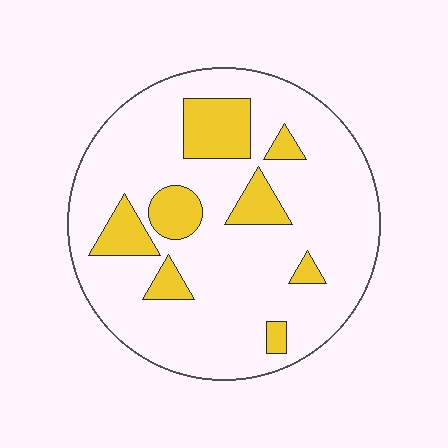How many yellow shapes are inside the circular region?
8.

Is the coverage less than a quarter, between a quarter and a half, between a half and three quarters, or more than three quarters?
Less than a quarter.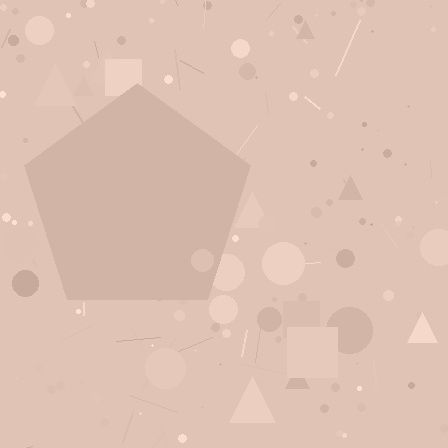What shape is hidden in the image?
A pentagon is hidden in the image.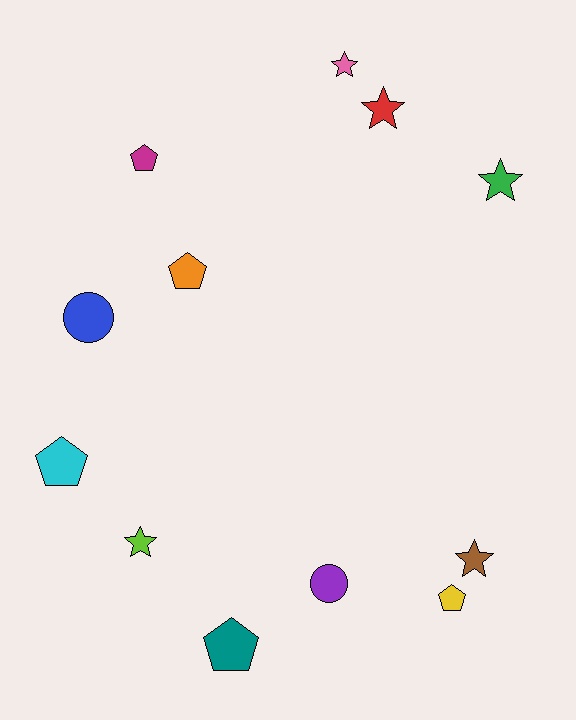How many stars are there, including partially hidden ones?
There are 5 stars.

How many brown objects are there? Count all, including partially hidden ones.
There is 1 brown object.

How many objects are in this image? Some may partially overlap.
There are 12 objects.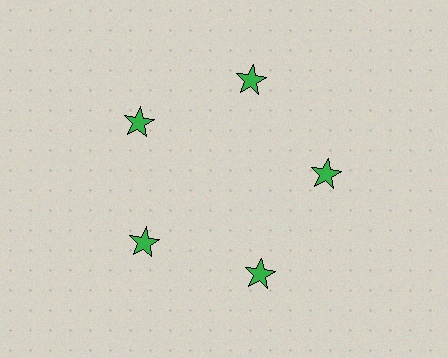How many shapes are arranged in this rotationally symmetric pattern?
There are 5 shapes, arranged in 5 groups of 1.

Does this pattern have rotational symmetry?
Yes, this pattern has 5-fold rotational symmetry. It looks the same after rotating 72 degrees around the center.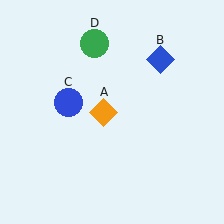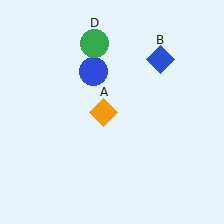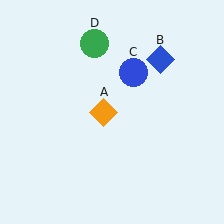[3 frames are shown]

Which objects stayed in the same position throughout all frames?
Orange diamond (object A) and blue diamond (object B) and green circle (object D) remained stationary.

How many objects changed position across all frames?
1 object changed position: blue circle (object C).